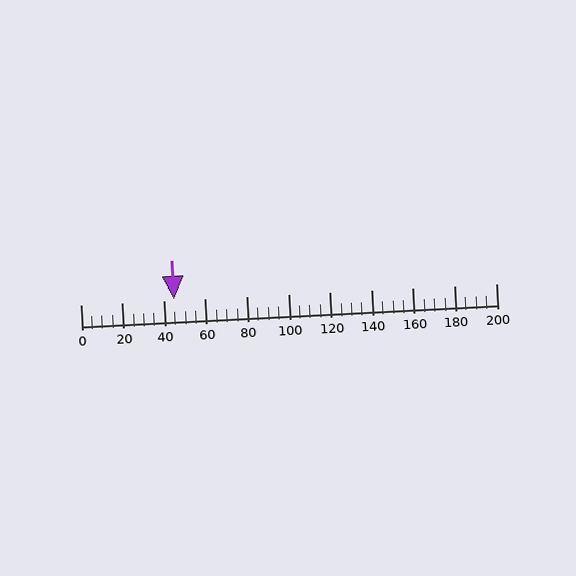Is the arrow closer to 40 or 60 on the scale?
The arrow is closer to 40.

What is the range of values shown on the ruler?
The ruler shows values from 0 to 200.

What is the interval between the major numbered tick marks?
The major tick marks are spaced 20 units apart.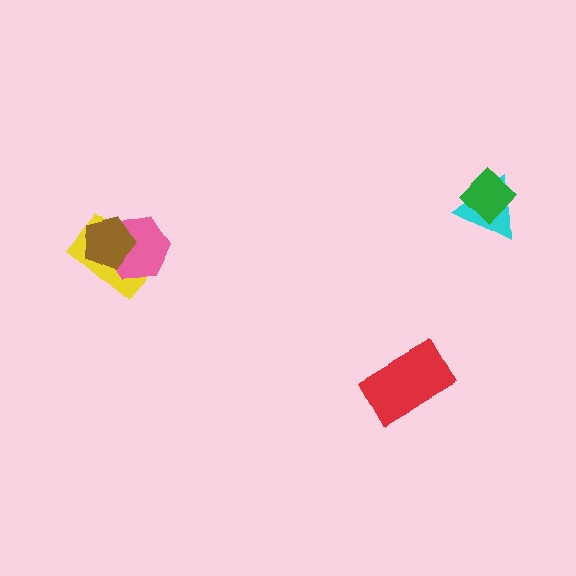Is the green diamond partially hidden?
No, no other shape covers it.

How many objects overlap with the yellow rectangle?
2 objects overlap with the yellow rectangle.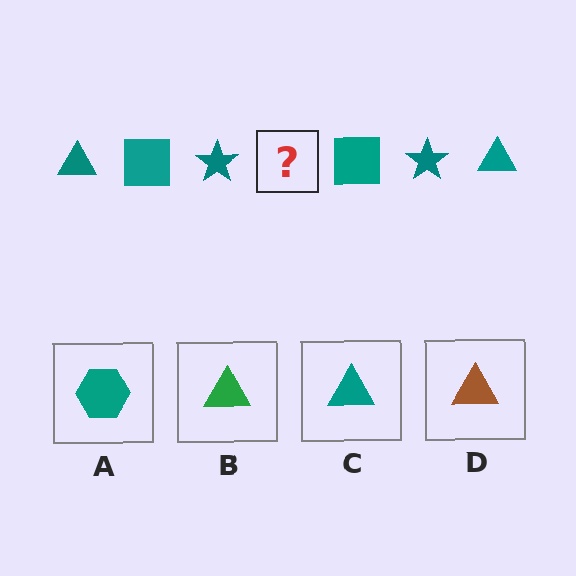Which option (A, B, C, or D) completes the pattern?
C.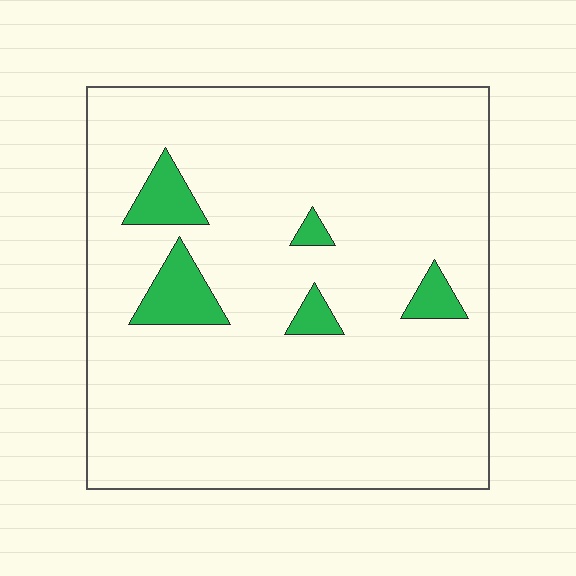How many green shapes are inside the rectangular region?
5.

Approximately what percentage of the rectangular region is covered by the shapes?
Approximately 10%.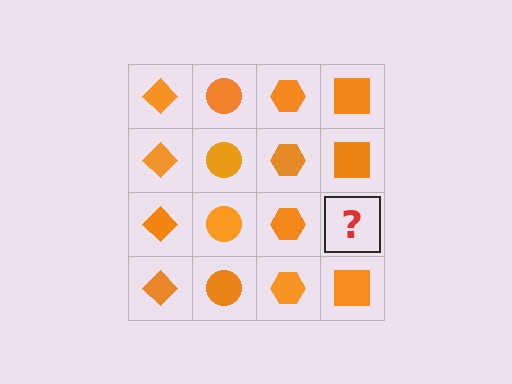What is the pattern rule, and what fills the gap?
The rule is that each column has a consistent shape. The gap should be filled with an orange square.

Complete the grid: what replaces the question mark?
The question mark should be replaced with an orange square.